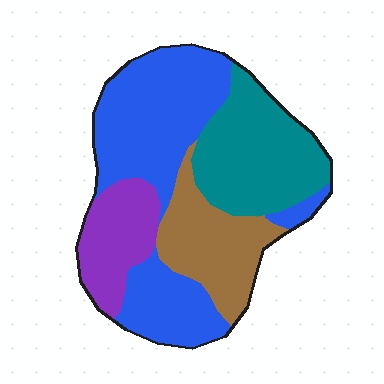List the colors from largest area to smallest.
From largest to smallest: blue, teal, brown, purple.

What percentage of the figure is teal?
Teal takes up about one quarter (1/4) of the figure.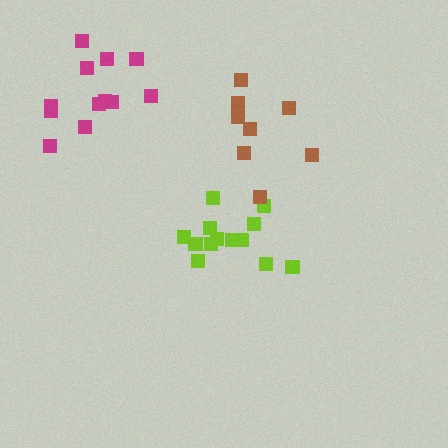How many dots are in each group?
Group 1: 13 dots, Group 2: 8 dots, Group 3: 12 dots (33 total).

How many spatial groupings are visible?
There are 3 spatial groupings.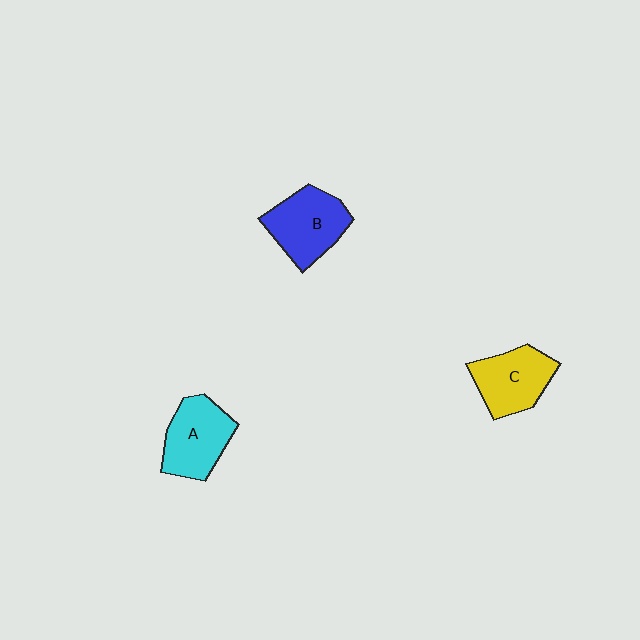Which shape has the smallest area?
Shape C (yellow).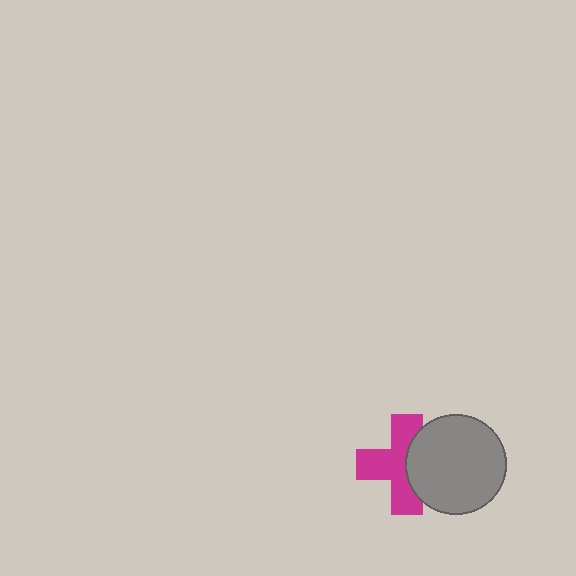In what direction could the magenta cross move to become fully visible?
The magenta cross could move left. That would shift it out from behind the gray circle entirely.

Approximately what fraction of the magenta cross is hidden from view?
Roughly 38% of the magenta cross is hidden behind the gray circle.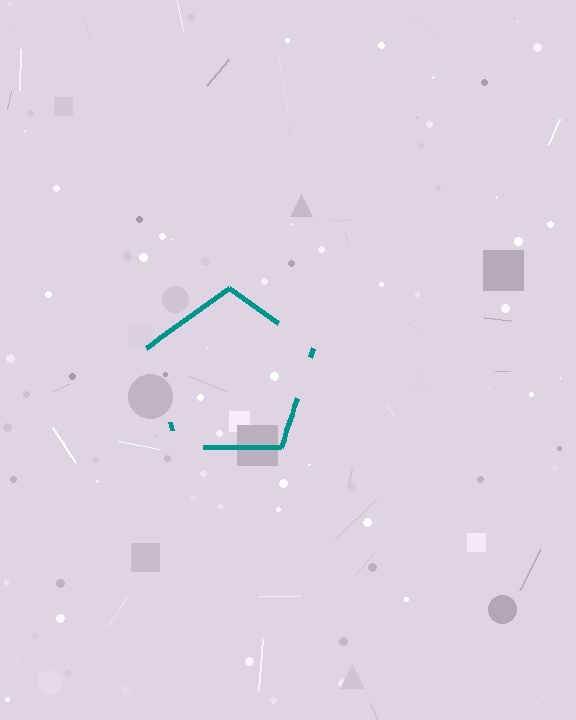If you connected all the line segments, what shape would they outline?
They would outline a pentagon.